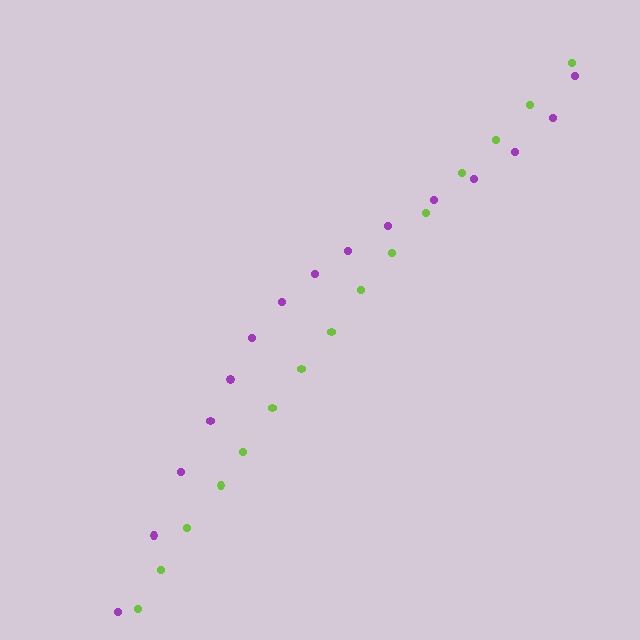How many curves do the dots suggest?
There are 2 distinct paths.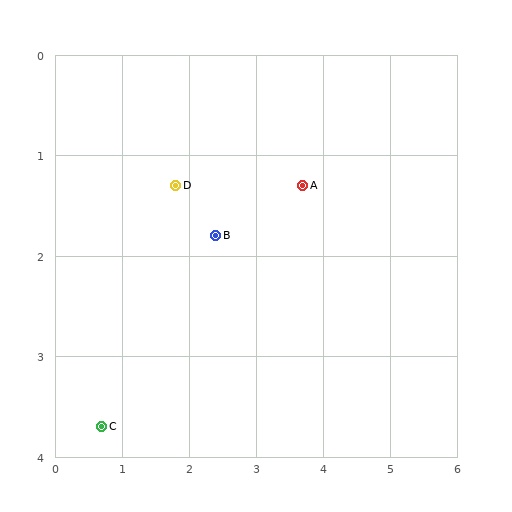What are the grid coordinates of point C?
Point C is at approximately (0.7, 3.7).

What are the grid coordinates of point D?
Point D is at approximately (1.8, 1.3).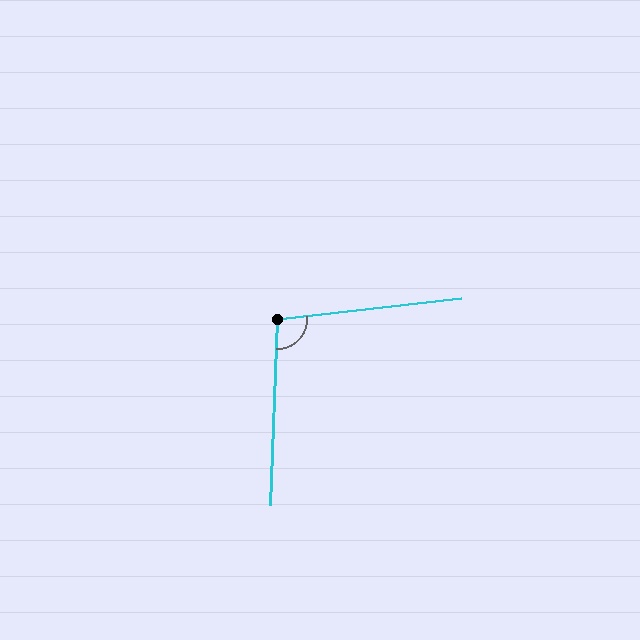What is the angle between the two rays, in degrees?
Approximately 99 degrees.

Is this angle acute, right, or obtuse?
It is obtuse.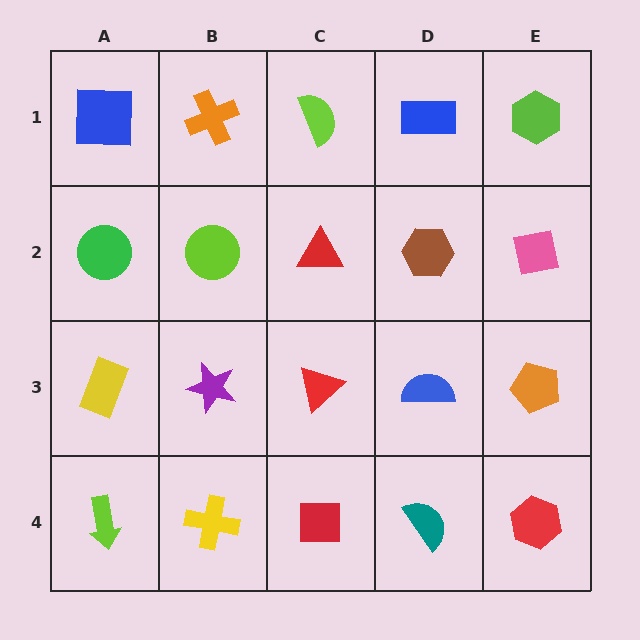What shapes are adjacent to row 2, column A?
A blue square (row 1, column A), a yellow rectangle (row 3, column A), a lime circle (row 2, column B).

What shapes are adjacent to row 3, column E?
A pink square (row 2, column E), a red hexagon (row 4, column E), a blue semicircle (row 3, column D).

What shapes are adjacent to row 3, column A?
A green circle (row 2, column A), a lime arrow (row 4, column A), a purple star (row 3, column B).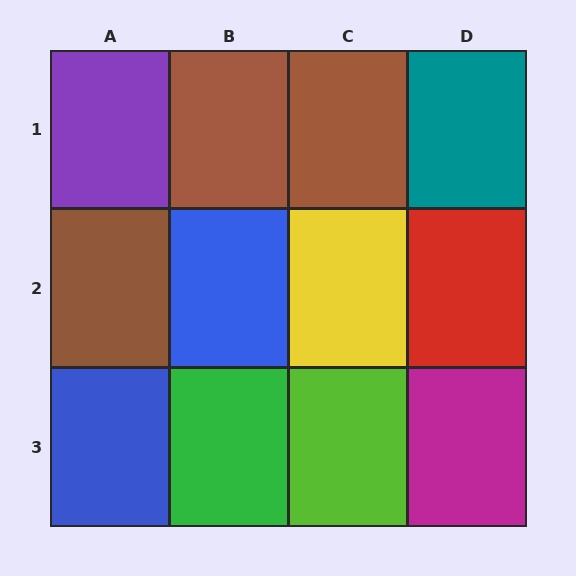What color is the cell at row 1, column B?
Brown.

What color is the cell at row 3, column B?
Green.